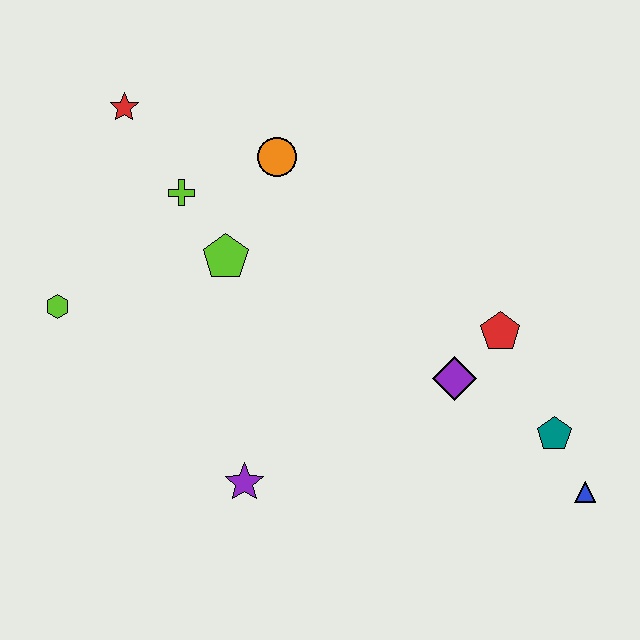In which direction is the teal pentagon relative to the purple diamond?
The teal pentagon is to the right of the purple diamond.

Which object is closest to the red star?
The lime cross is closest to the red star.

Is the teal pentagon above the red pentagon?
No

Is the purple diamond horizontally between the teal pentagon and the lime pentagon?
Yes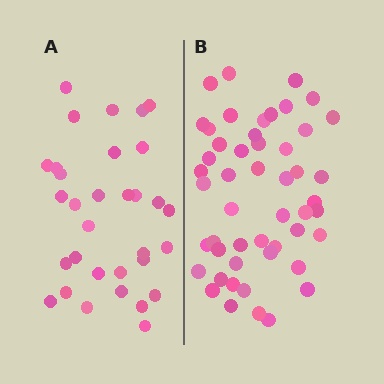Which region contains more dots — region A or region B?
Region B (the right region) has more dots.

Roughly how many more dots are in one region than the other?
Region B has approximately 20 more dots than region A.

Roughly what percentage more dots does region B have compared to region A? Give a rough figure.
About 55% more.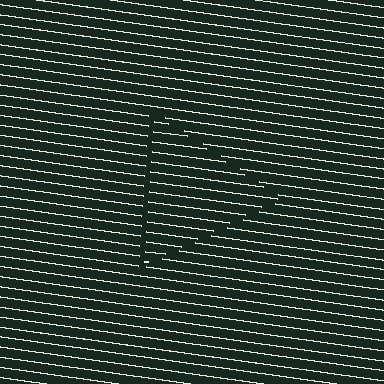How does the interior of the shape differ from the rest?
The interior of the shape contains the same grating, shifted by half a period — the contour is defined by the phase discontinuity where line-ends from the inner and outer gratings abut.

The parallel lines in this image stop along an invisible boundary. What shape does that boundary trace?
An illusory triangle. The interior of the shape contains the same grating, shifted by half a period — the contour is defined by the phase discontinuity where line-ends from the inner and outer gratings abut.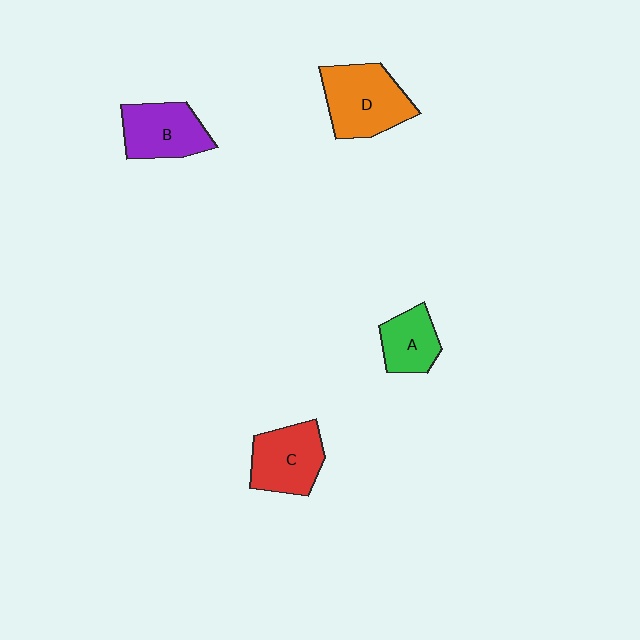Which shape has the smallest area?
Shape A (green).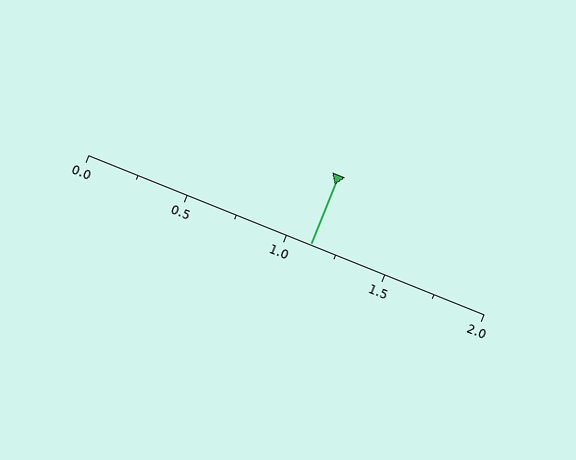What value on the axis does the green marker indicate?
The marker indicates approximately 1.12.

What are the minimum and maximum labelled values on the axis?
The axis runs from 0.0 to 2.0.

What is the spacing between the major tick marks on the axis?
The major ticks are spaced 0.5 apart.